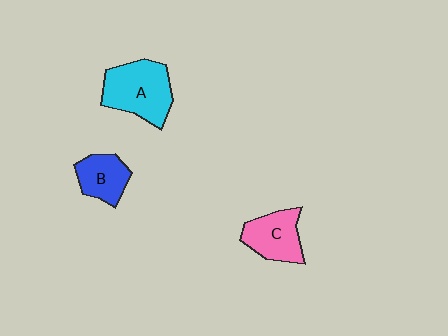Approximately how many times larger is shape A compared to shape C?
Approximately 1.4 times.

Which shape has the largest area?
Shape A (cyan).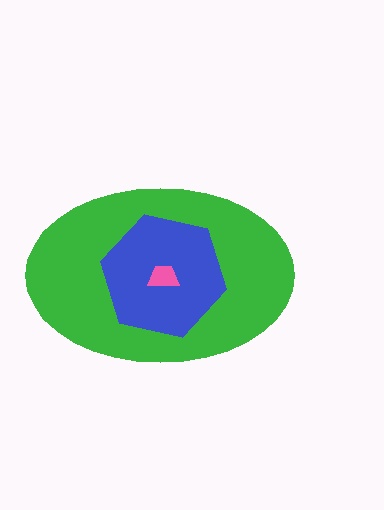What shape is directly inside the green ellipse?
The blue hexagon.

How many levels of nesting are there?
3.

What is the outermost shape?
The green ellipse.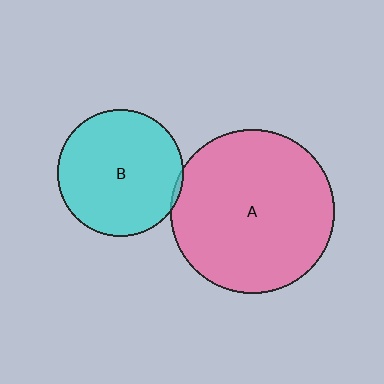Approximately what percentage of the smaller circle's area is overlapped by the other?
Approximately 5%.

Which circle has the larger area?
Circle A (pink).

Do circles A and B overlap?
Yes.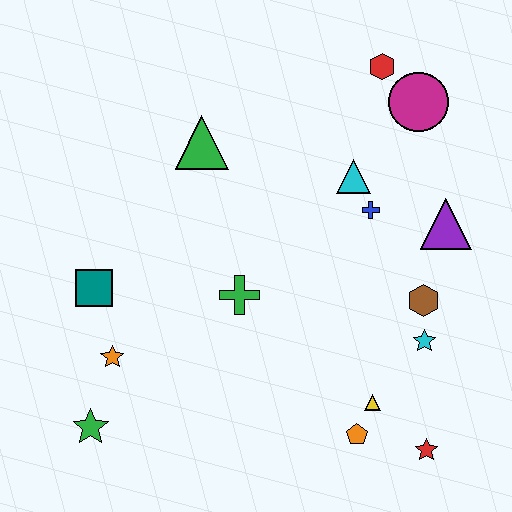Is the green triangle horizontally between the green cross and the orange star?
Yes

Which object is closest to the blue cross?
The cyan triangle is closest to the blue cross.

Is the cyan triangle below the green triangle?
Yes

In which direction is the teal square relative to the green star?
The teal square is above the green star.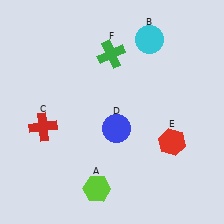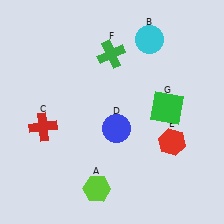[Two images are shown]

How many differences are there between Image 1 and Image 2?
There is 1 difference between the two images.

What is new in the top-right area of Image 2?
A green square (G) was added in the top-right area of Image 2.